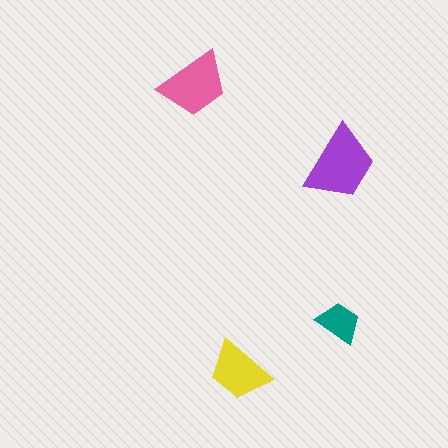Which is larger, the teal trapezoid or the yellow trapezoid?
The yellow one.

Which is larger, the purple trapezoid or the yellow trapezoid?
The purple one.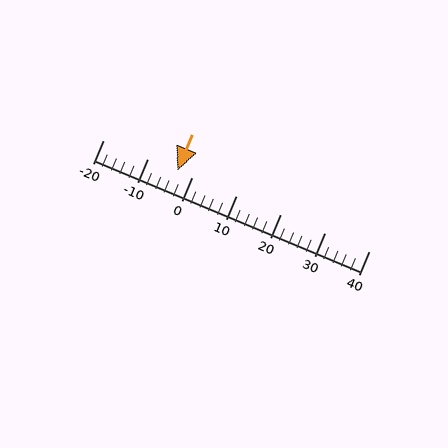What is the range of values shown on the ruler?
The ruler shows values from -20 to 40.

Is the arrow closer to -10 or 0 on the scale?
The arrow is closer to 0.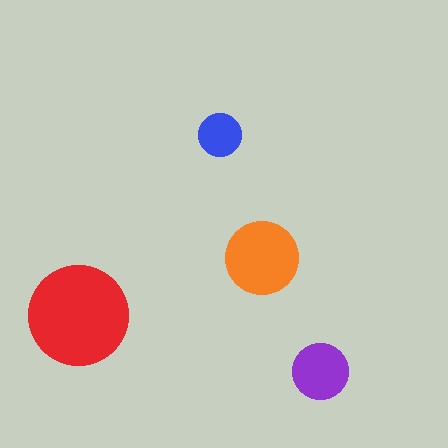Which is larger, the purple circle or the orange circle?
The orange one.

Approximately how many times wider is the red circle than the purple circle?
About 2 times wider.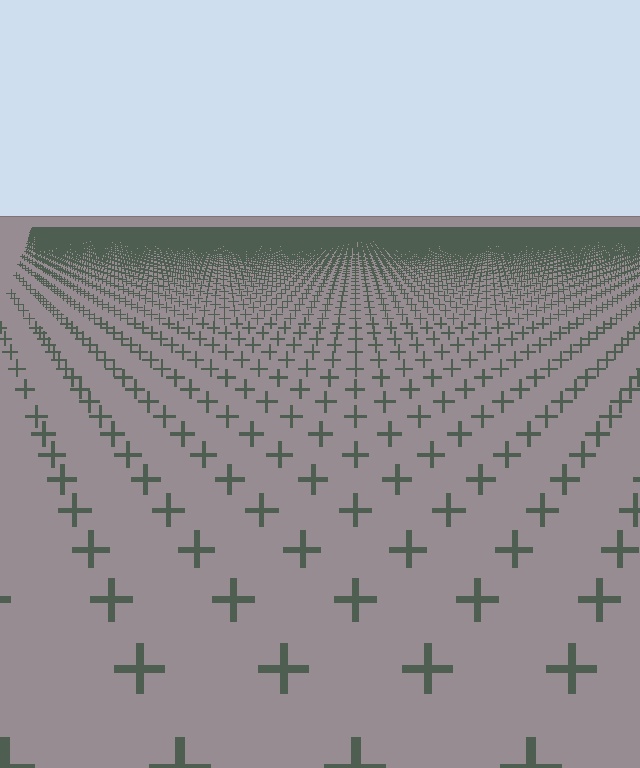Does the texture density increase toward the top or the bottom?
Density increases toward the top.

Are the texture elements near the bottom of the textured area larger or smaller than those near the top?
Larger. Near the bottom, elements are closer to the viewer and appear at a bigger on-screen size.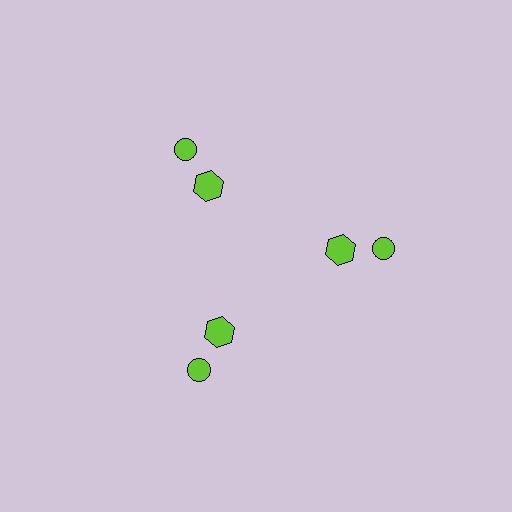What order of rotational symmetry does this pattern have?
This pattern has 3-fold rotational symmetry.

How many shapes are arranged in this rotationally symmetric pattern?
There are 6 shapes, arranged in 3 groups of 2.